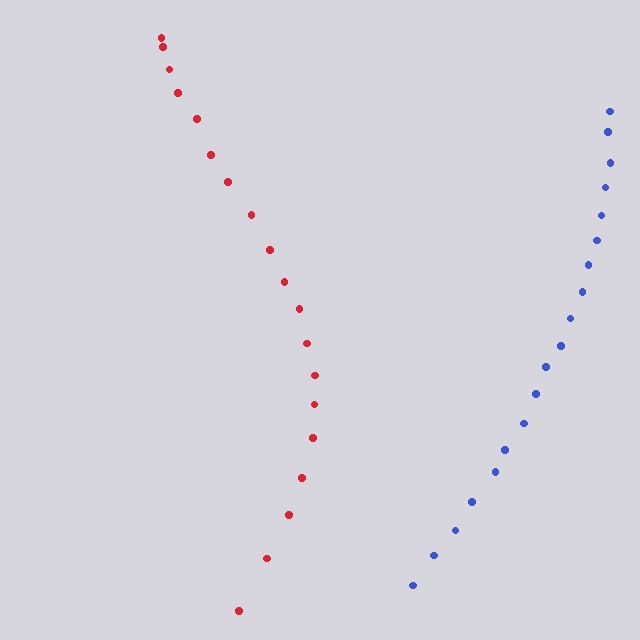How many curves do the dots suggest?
There are 2 distinct paths.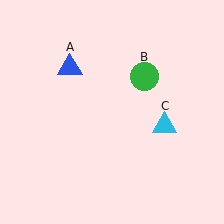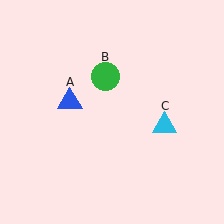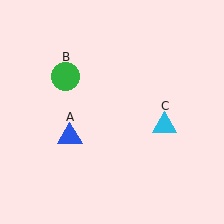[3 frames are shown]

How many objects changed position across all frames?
2 objects changed position: blue triangle (object A), green circle (object B).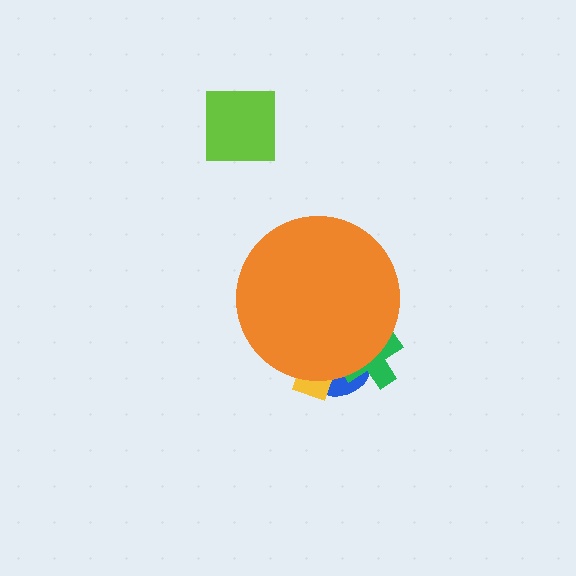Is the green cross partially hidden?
Yes, the green cross is partially hidden behind the orange circle.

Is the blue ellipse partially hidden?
Yes, the blue ellipse is partially hidden behind the orange circle.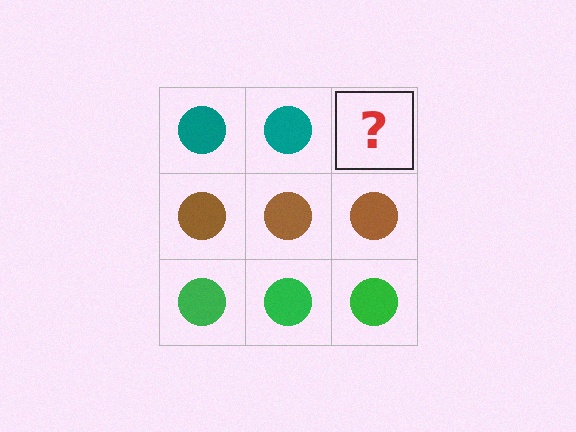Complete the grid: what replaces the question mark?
The question mark should be replaced with a teal circle.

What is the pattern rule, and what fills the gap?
The rule is that each row has a consistent color. The gap should be filled with a teal circle.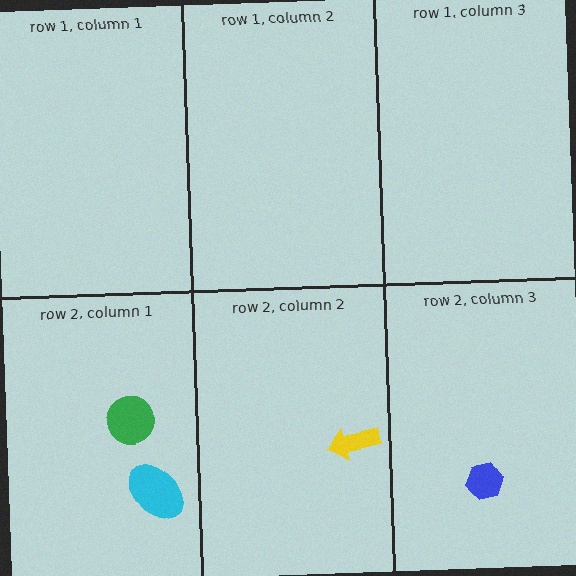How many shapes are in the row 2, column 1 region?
2.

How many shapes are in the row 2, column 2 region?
1.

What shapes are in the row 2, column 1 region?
The cyan ellipse, the green circle.